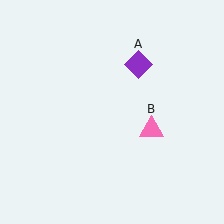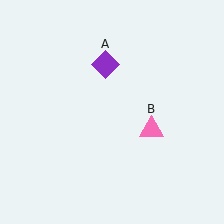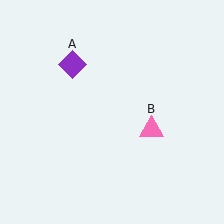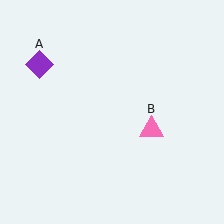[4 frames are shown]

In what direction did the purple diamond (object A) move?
The purple diamond (object A) moved left.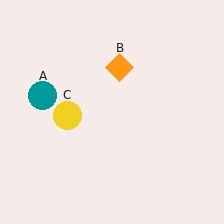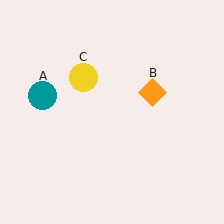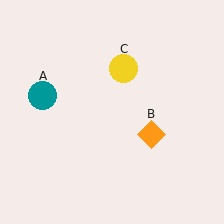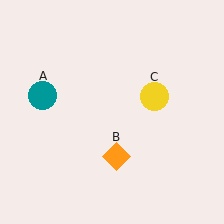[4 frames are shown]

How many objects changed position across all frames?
2 objects changed position: orange diamond (object B), yellow circle (object C).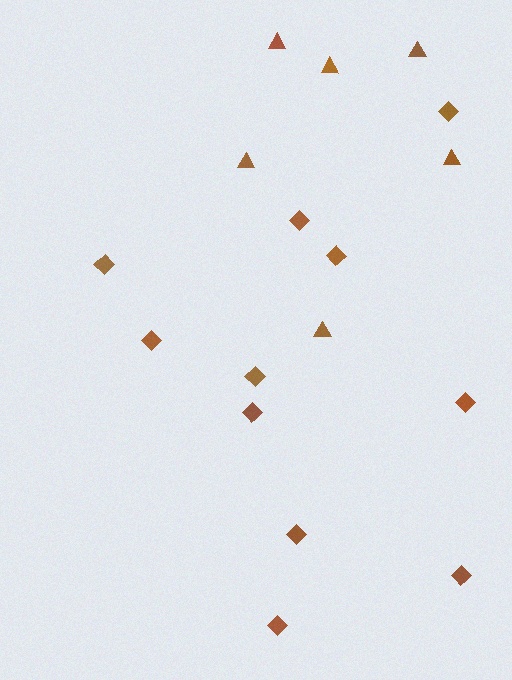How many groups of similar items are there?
There are 2 groups: one group of triangles (6) and one group of diamonds (11).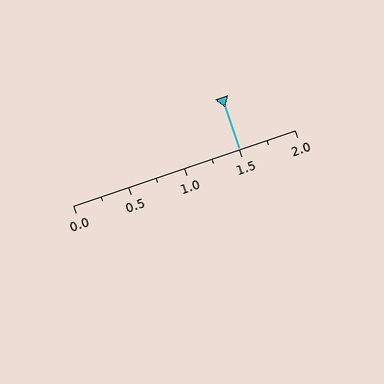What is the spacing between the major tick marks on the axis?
The major ticks are spaced 0.5 apart.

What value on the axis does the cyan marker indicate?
The marker indicates approximately 1.5.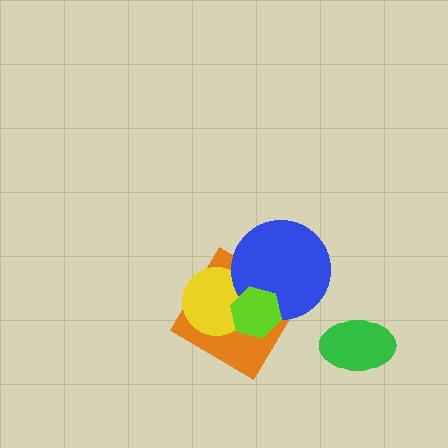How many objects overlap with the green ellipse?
0 objects overlap with the green ellipse.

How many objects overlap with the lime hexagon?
4 objects overlap with the lime hexagon.